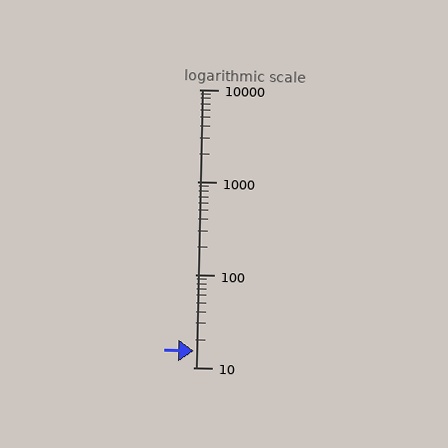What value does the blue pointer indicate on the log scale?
The pointer indicates approximately 15.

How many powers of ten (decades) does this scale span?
The scale spans 3 decades, from 10 to 10000.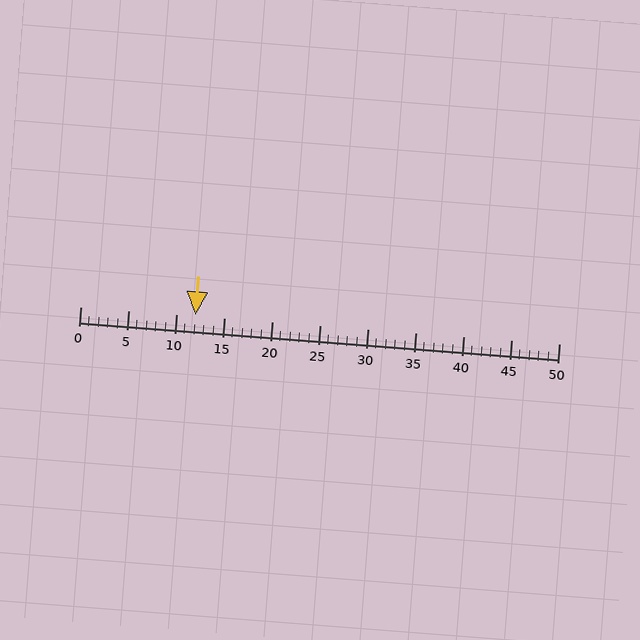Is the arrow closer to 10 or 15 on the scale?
The arrow is closer to 10.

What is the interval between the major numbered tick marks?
The major tick marks are spaced 5 units apart.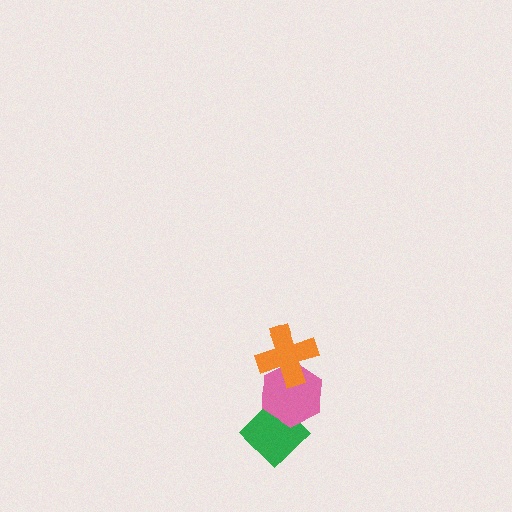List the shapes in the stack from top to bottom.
From top to bottom: the orange cross, the pink hexagon, the green diamond.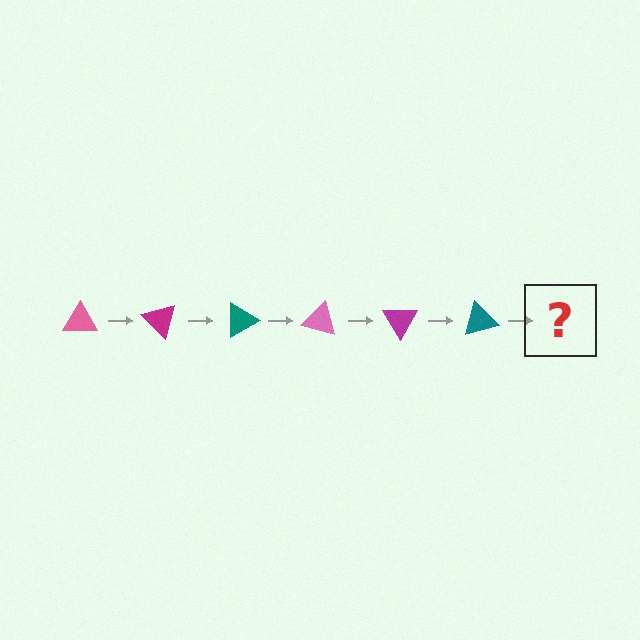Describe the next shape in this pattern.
It should be a pink triangle, rotated 270 degrees from the start.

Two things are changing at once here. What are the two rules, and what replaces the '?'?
The two rules are that it rotates 45 degrees each step and the color cycles through pink, magenta, and teal. The '?' should be a pink triangle, rotated 270 degrees from the start.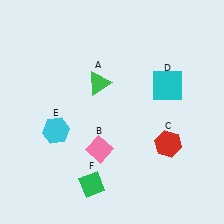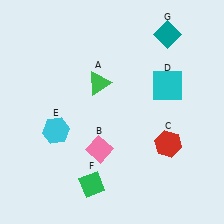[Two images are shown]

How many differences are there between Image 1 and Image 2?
There is 1 difference between the two images.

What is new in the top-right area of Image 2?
A teal diamond (G) was added in the top-right area of Image 2.